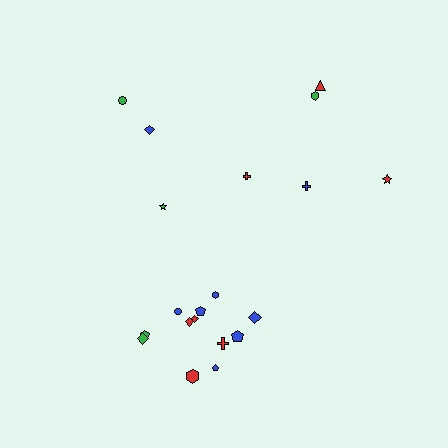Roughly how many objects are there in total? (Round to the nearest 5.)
Roughly 20 objects in total.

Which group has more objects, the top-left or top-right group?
The top-right group.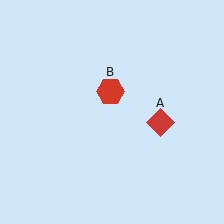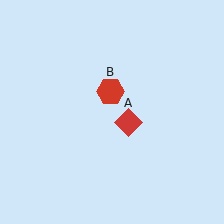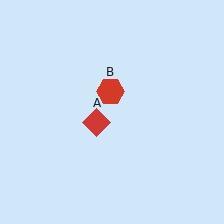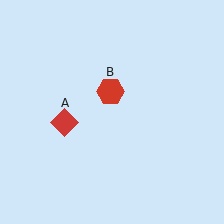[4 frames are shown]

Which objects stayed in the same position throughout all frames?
Red hexagon (object B) remained stationary.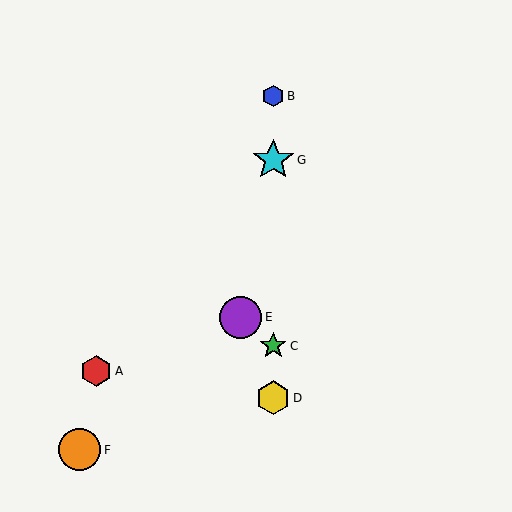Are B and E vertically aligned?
No, B is at x≈273 and E is at x≈240.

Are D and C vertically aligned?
Yes, both are at x≈273.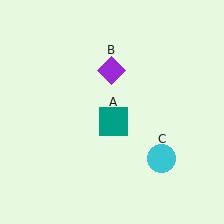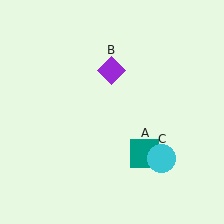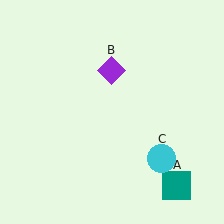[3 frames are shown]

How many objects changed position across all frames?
1 object changed position: teal square (object A).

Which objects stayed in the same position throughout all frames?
Purple diamond (object B) and cyan circle (object C) remained stationary.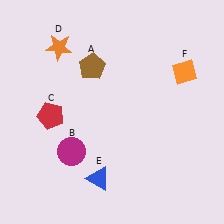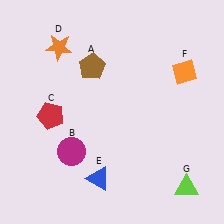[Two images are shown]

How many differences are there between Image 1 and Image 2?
There is 1 difference between the two images.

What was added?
A lime triangle (G) was added in Image 2.